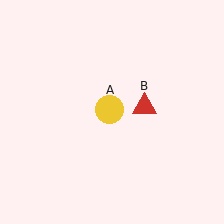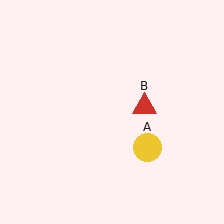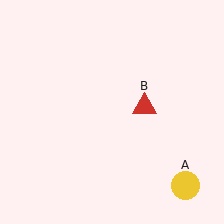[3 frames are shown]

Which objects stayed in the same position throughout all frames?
Red triangle (object B) remained stationary.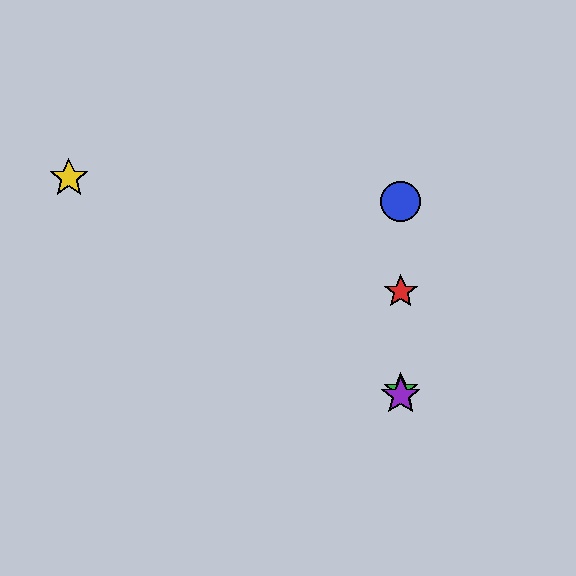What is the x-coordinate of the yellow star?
The yellow star is at x≈69.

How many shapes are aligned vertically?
4 shapes (the red star, the blue circle, the green star, the purple star) are aligned vertically.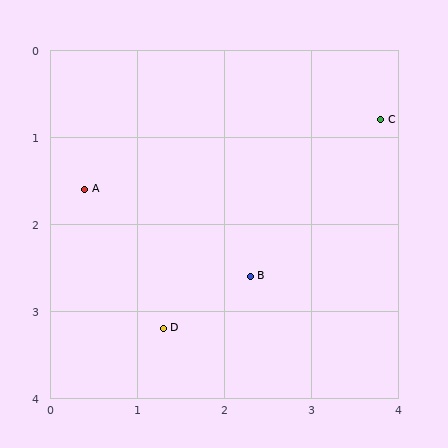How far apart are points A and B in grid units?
Points A and B are about 2.1 grid units apart.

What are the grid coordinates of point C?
Point C is at approximately (3.8, 0.8).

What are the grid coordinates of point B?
Point B is at approximately (2.3, 2.6).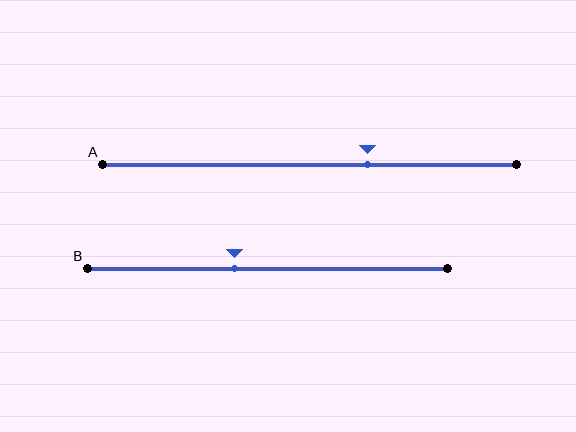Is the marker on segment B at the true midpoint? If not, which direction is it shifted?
No, the marker on segment B is shifted to the left by about 9% of the segment length.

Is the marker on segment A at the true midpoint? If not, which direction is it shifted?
No, the marker on segment A is shifted to the right by about 14% of the segment length.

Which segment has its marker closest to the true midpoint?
Segment B has its marker closest to the true midpoint.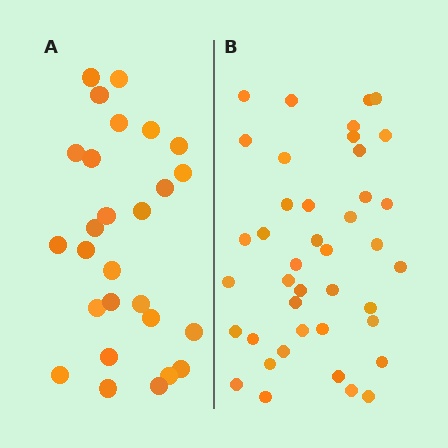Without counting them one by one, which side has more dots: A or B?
Region B (the right region) has more dots.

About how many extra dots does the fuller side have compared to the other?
Region B has approximately 15 more dots than region A.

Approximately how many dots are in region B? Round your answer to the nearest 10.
About 40 dots. (The exact count is 41, which rounds to 40.)